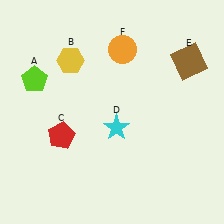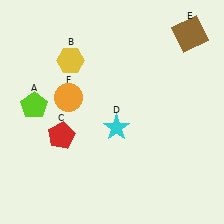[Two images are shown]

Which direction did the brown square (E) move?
The brown square (E) moved up.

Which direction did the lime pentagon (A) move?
The lime pentagon (A) moved down.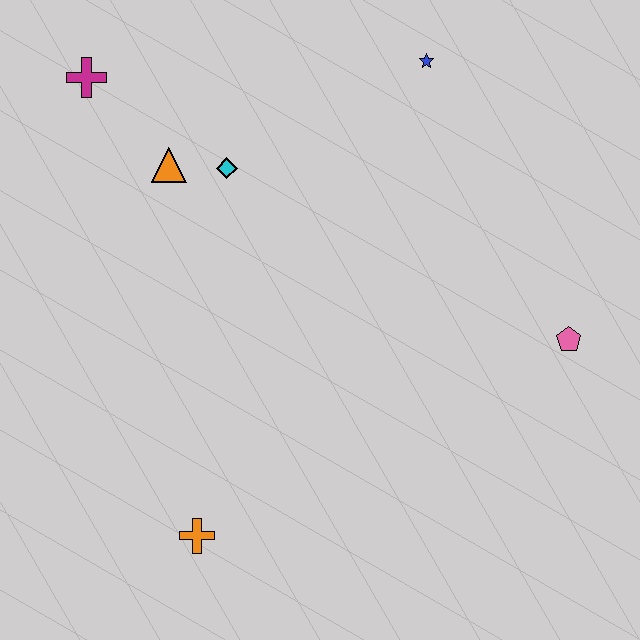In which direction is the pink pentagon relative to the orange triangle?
The pink pentagon is to the right of the orange triangle.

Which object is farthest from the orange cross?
The blue star is farthest from the orange cross.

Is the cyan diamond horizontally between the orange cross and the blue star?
Yes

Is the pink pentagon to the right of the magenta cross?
Yes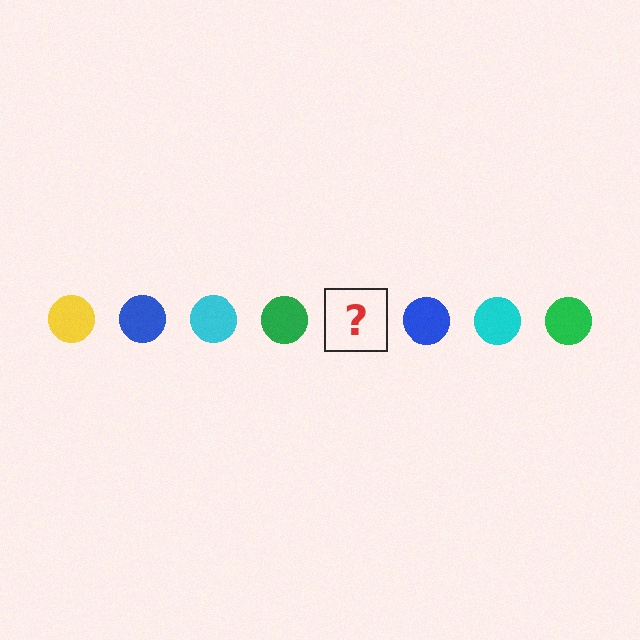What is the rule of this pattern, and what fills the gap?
The rule is that the pattern cycles through yellow, blue, cyan, green circles. The gap should be filled with a yellow circle.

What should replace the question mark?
The question mark should be replaced with a yellow circle.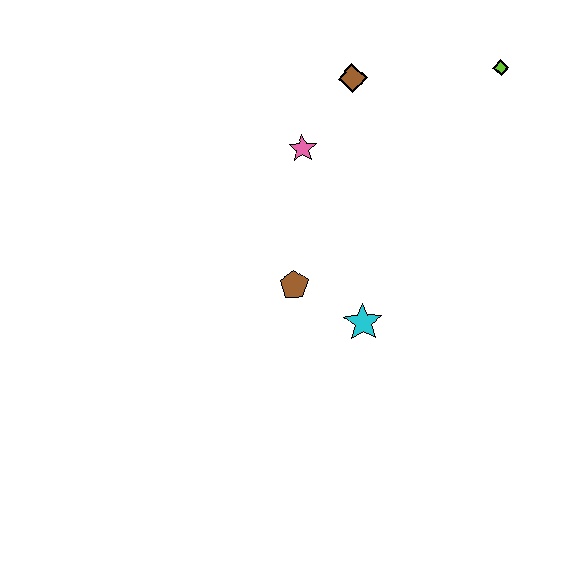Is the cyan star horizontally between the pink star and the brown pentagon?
No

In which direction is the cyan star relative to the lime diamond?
The cyan star is below the lime diamond.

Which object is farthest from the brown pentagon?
The lime diamond is farthest from the brown pentagon.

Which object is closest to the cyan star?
The brown pentagon is closest to the cyan star.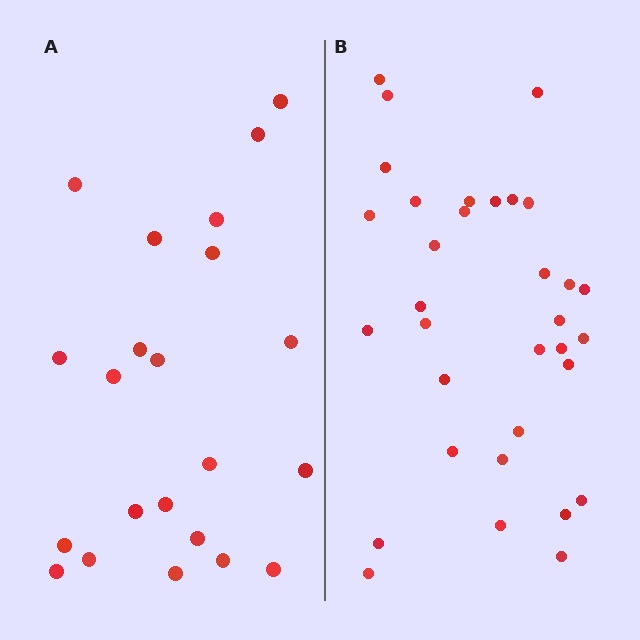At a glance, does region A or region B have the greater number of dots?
Region B (the right region) has more dots.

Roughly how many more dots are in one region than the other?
Region B has roughly 12 or so more dots than region A.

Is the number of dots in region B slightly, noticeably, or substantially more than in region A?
Region B has substantially more. The ratio is roughly 1.5 to 1.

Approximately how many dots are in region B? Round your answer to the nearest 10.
About 30 dots. (The exact count is 33, which rounds to 30.)